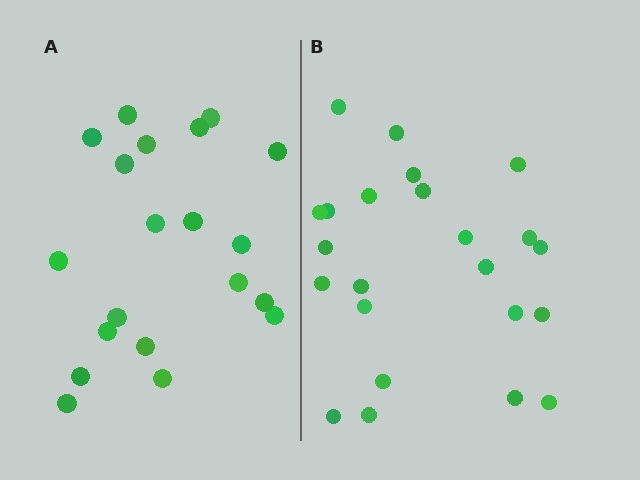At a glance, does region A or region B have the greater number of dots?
Region B (the right region) has more dots.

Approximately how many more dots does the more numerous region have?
Region B has just a few more — roughly 2 or 3 more dots than region A.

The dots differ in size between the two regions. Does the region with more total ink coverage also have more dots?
No. Region A has more total ink coverage because its dots are larger, but region B actually contains more individual dots. Total area can be misleading — the number of items is what matters here.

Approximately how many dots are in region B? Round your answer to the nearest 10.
About 20 dots. (The exact count is 23, which rounds to 20.)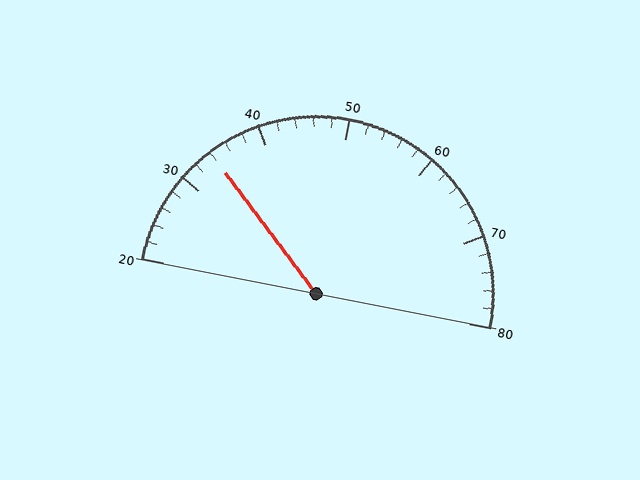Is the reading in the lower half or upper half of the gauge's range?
The reading is in the lower half of the range (20 to 80).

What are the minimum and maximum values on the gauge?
The gauge ranges from 20 to 80.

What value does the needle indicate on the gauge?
The needle indicates approximately 34.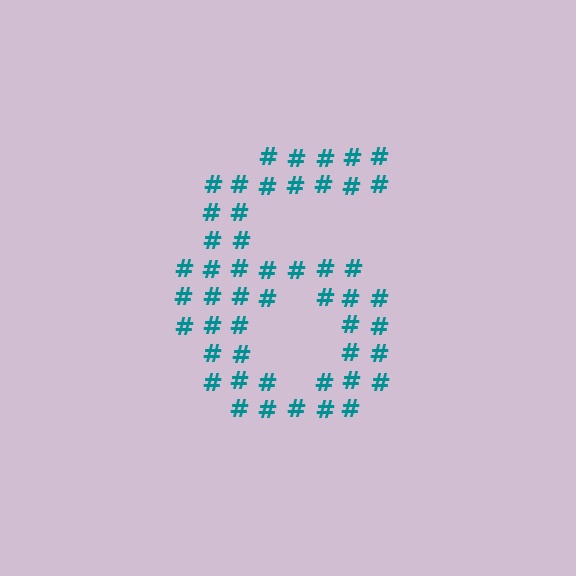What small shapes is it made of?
It is made of small hash symbols.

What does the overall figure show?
The overall figure shows the digit 6.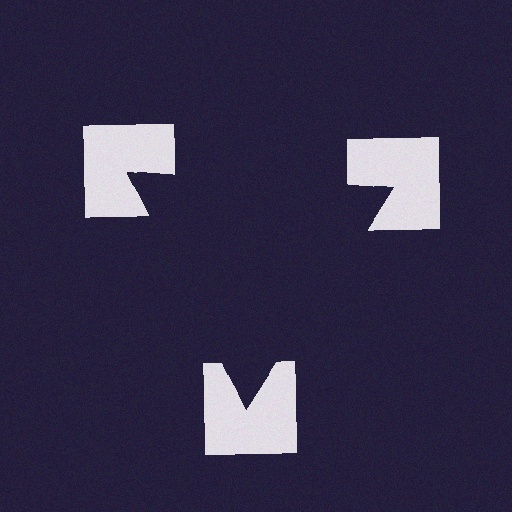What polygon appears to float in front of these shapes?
An illusory triangle — its edges are inferred from the aligned wedge cuts in the notched squares, not physically drawn.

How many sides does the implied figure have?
3 sides.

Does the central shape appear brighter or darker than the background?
It typically appears slightly darker than the background, even though no actual brightness change is drawn.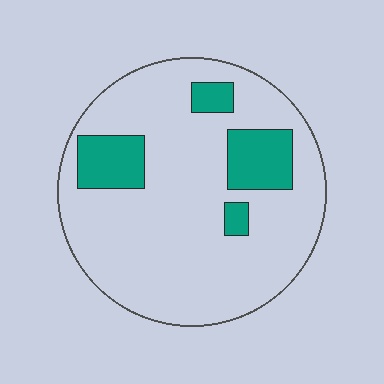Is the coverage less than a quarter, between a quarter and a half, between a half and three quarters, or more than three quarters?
Less than a quarter.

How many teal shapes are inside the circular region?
4.